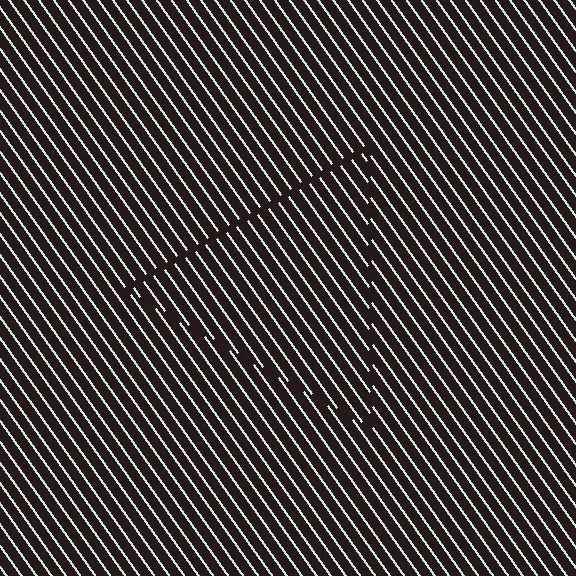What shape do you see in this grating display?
An illusory triangle. The interior of the shape contains the same grating, shifted by half a period — the contour is defined by the phase discontinuity where line-ends from the inner and outer gratings abut.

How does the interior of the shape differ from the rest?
The interior of the shape contains the same grating, shifted by half a period — the contour is defined by the phase discontinuity where line-ends from the inner and outer gratings abut.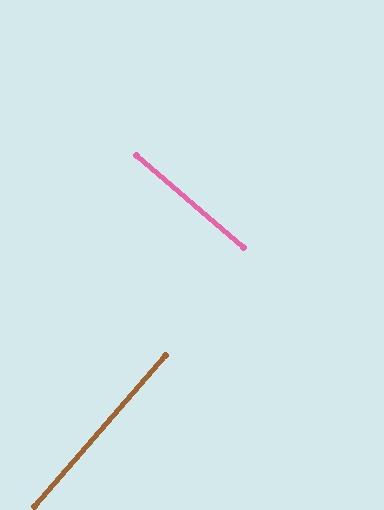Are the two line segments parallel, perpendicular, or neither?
Perpendicular — they meet at approximately 90°.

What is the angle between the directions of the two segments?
Approximately 90 degrees.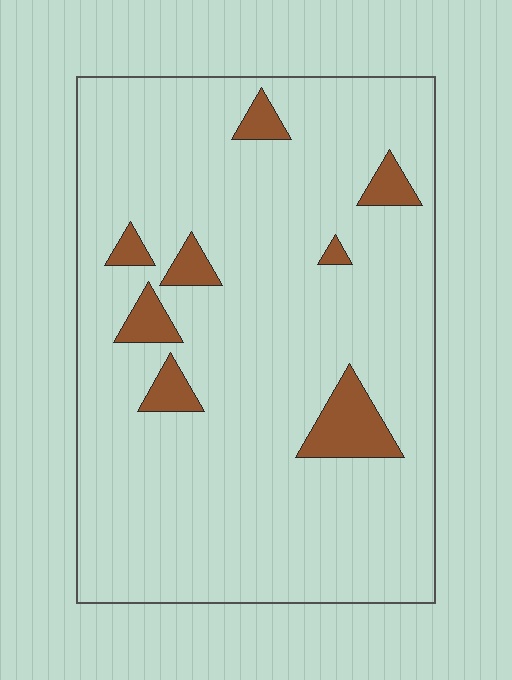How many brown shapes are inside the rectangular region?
8.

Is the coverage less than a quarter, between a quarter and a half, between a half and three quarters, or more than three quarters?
Less than a quarter.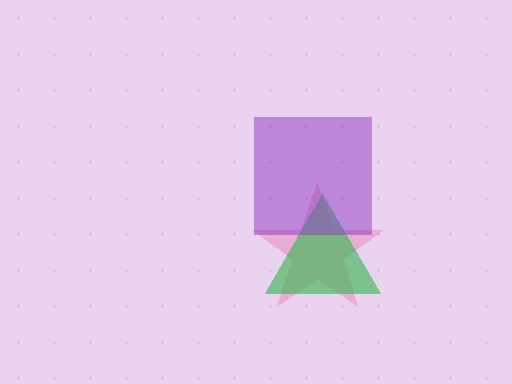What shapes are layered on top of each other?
The layered shapes are: a pink star, a green triangle, a purple square.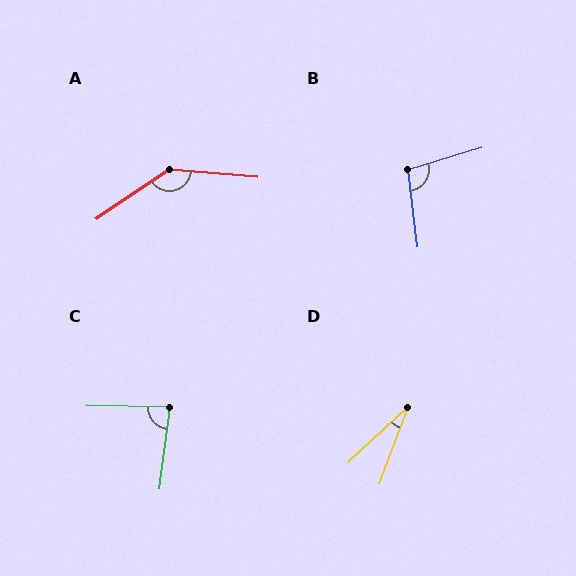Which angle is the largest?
A, at approximately 141 degrees.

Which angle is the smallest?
D, at approximately 27 degrees.